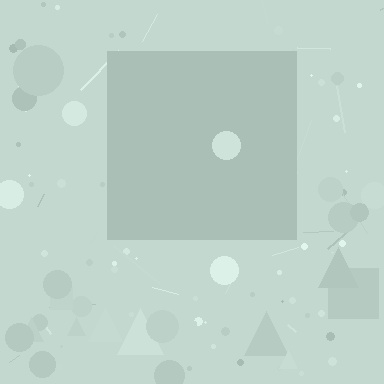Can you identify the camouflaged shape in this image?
The camouflaged shape is a square.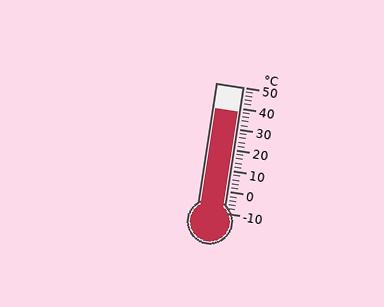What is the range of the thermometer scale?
The thermometer scale ranges from -10°C to 50°C.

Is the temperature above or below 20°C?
The temperature is above 20°C.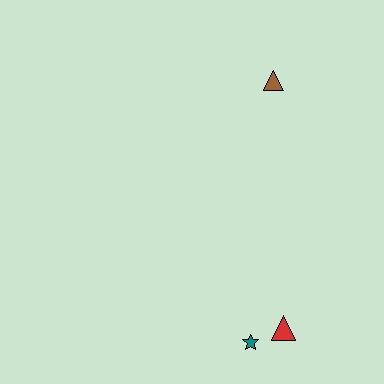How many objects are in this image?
There are 3 objects.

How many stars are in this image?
There is 1 star.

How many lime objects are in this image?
There are no lime objects.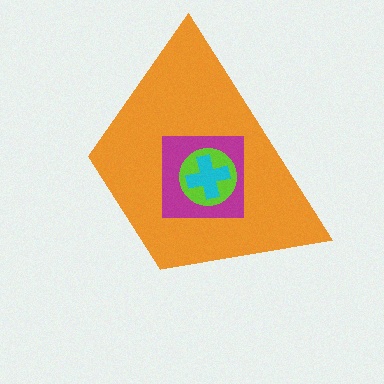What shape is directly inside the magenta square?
The lime circle.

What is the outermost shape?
The orange trapezoid.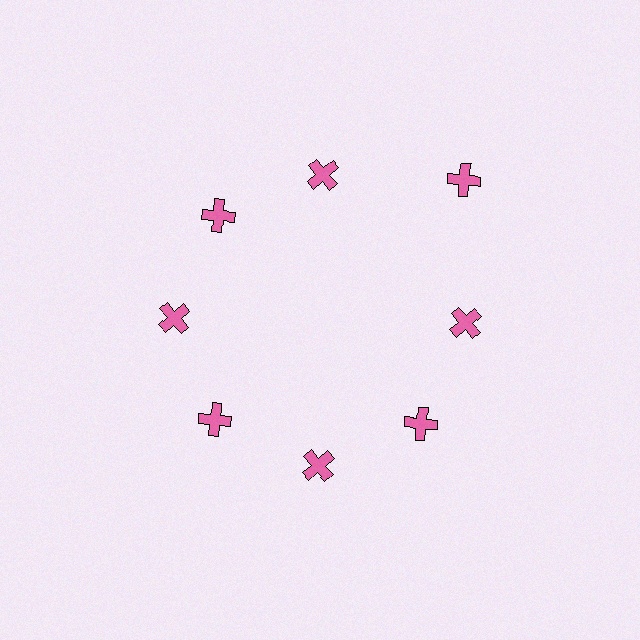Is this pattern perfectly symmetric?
No. The 8 pink crosses are arranged in a ring, but one element near the 2 o'clock position is pushed outward from the center, breaking the 8-fold rotational symmetry.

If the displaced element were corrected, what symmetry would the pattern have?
It would have 8-fold rotational symmetry — the pattern would map onto itself every 45 degrees.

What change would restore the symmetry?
The symmetry would be restored by moving it inward, back onto the ring so that all 8 crosses sit at equal angles and equal distance from the center.